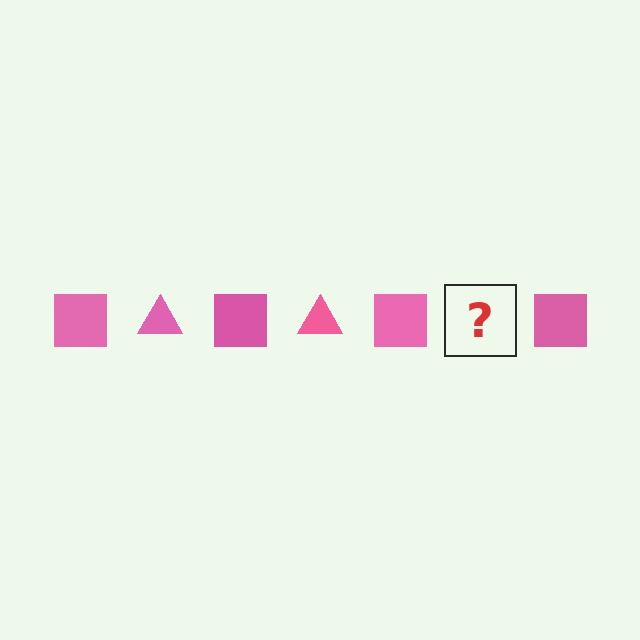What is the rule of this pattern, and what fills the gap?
The rule is that the pattern cycles through square, triangle shapes in pink. The gap should be filled with a pink triangle.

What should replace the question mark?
The question mark should be replaced with a pink triangle.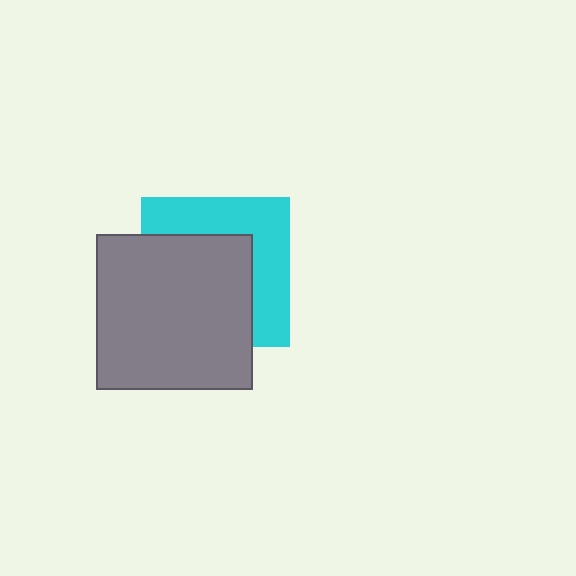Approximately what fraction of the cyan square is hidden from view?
Roughly 58% of the cyan square is hidden behind the gray square.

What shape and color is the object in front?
The object in front is a gray square.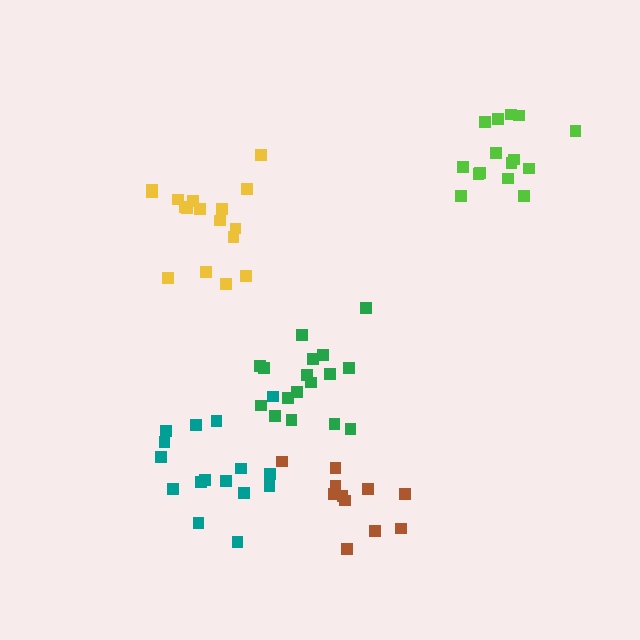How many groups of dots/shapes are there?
There are 5 groups.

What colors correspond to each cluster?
The clusters are colored: teal, green, yellow, brown, lime.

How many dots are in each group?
Group 1: 16 dots, Group 2: 17 dots, Group 3: 17 dots, Group 4: 11 dots, Group 5: 15 dots (76 total).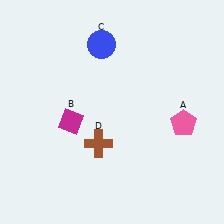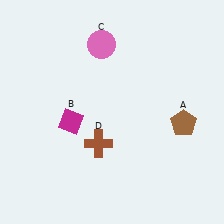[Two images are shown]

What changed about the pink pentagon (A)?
In Image 1, A is pink. In Image 2, it changed to brown.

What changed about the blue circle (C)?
In Image 1, C is blue. In Image 2, it changed to pink.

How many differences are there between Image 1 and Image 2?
There are 2 differences between the two images.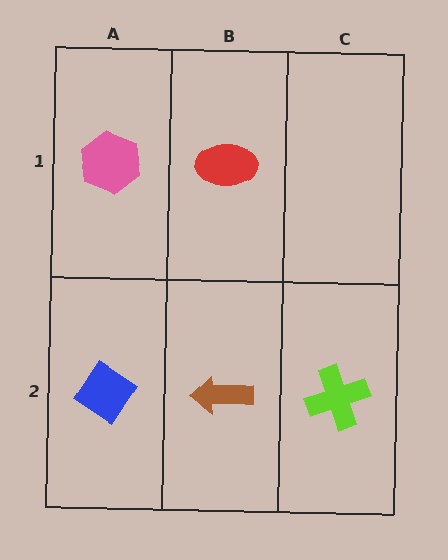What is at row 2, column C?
A lime cross.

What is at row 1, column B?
A red ellipse.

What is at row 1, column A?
A pink hexagon.